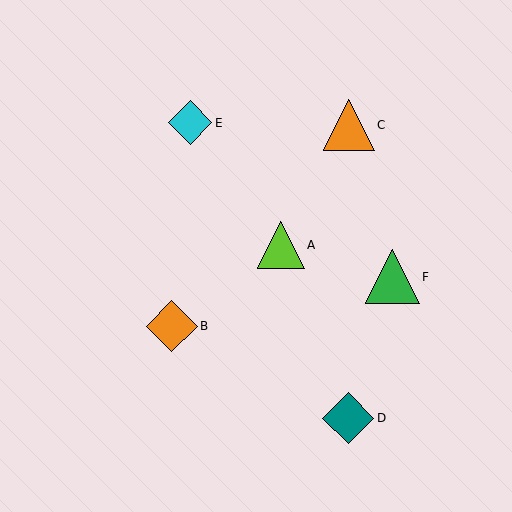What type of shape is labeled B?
Shape B is an orange diamond.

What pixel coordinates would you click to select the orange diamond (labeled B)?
Click at (172, 326) to select the orange diamond B.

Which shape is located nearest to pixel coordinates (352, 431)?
The teal diamond (labeled D) at (348, 418) is nearest to that location.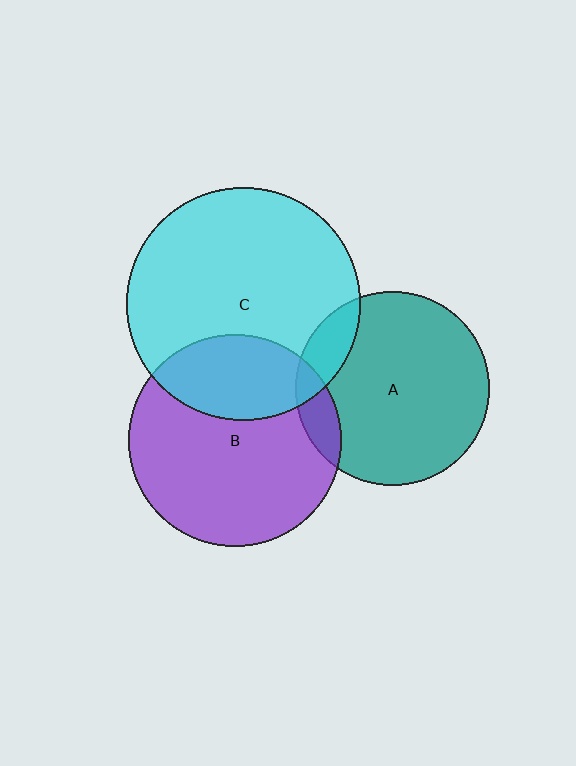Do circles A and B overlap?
Yes.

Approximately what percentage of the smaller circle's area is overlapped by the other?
Approximately 10%.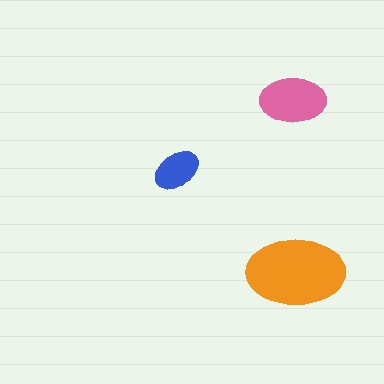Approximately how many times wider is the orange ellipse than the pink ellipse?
About 1.5 times wider.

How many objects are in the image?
There are 3 objects in the image.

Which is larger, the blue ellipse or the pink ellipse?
The pink one.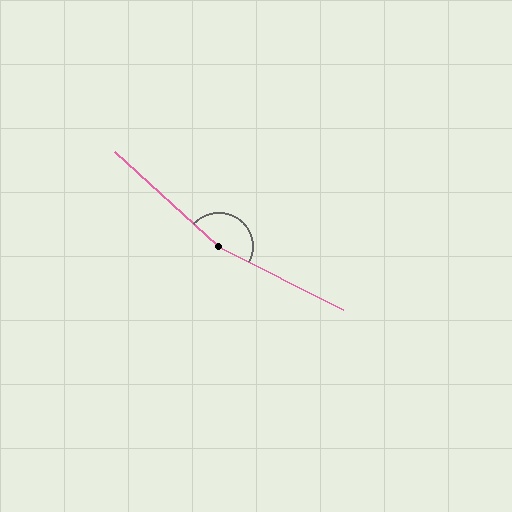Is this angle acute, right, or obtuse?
It is obtuse.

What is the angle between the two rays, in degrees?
Approximately 165 degrees.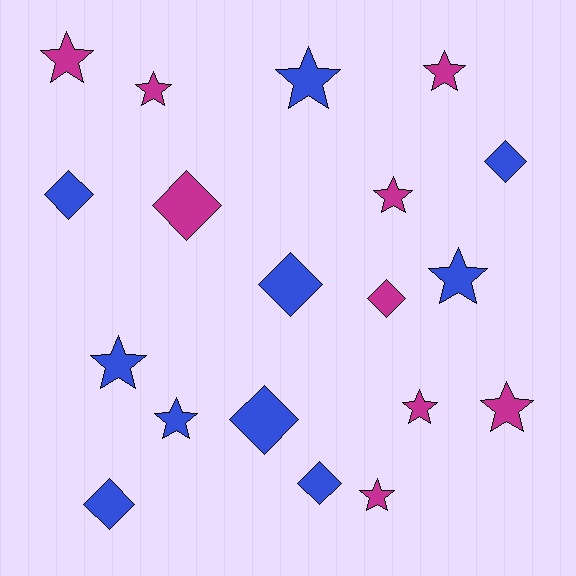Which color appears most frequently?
Blue, with 10 objects.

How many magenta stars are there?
There are 7 magenta stars.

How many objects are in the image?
There are 19 objects.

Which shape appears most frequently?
Star, with 11 objects.